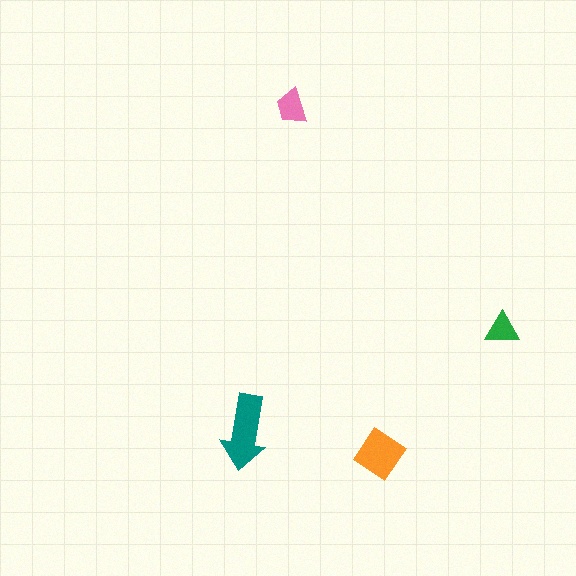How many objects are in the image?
There are 4 objects in the image.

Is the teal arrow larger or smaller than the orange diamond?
Larger.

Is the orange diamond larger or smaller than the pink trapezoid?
Larger.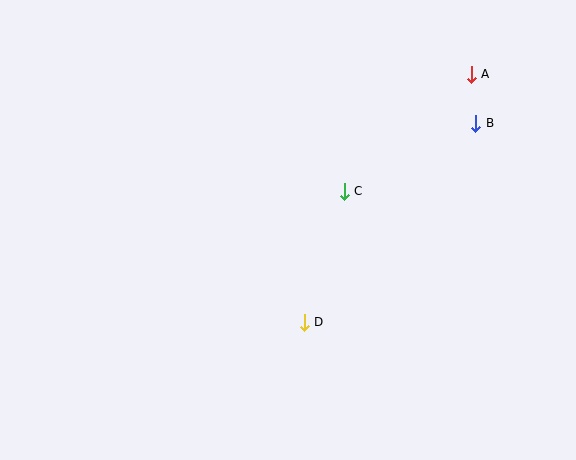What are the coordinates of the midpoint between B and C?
The midpoint between B and C is at (410, 157).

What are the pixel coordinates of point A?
Point A is at (471, 74).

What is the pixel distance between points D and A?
The distance between D and A is 299 pixels.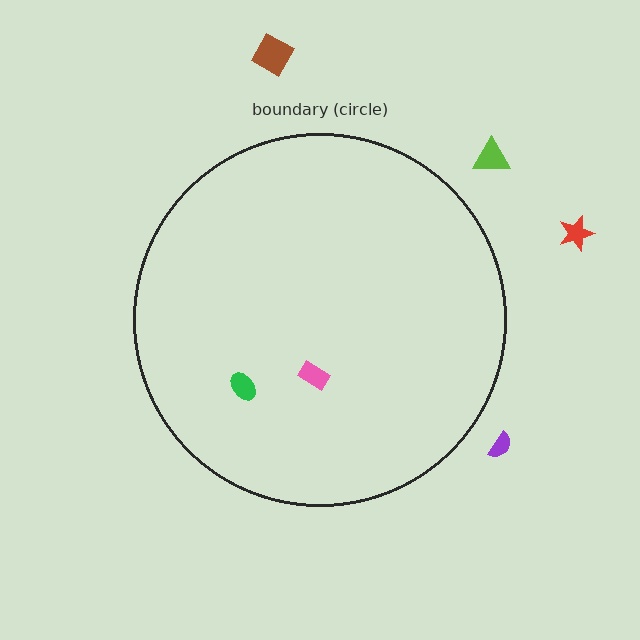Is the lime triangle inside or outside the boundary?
Outside.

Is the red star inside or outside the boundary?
Outside.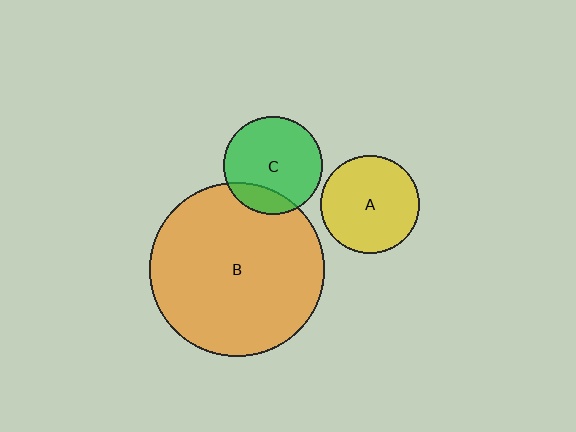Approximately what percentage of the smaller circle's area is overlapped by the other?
Approximately 20%.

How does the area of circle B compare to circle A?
Approximately 3.2 times.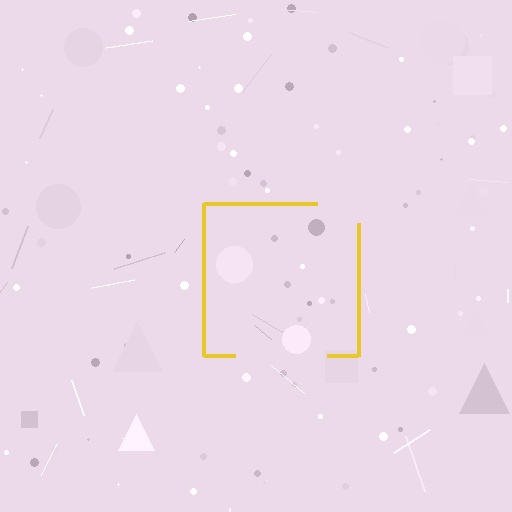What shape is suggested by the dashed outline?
The dashed outline suggests a square.